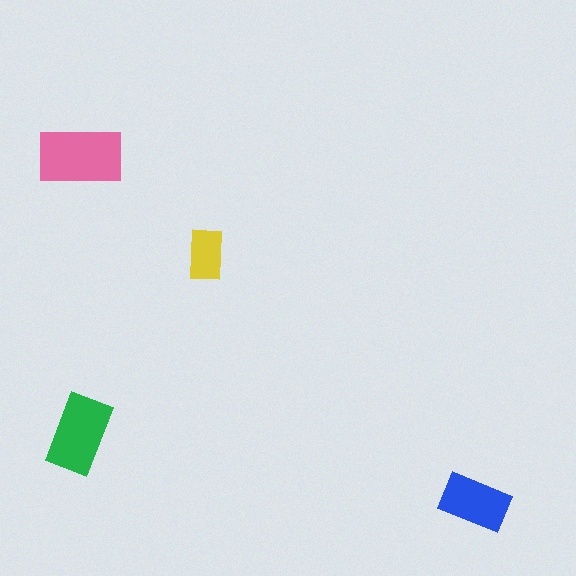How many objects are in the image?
There are 4 objects in the image.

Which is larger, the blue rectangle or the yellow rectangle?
The blue one.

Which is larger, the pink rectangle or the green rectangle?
The pink one.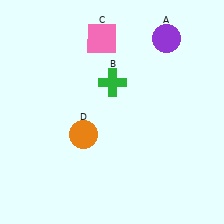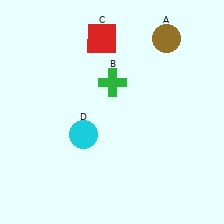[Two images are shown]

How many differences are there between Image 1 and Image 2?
There are 3 differences between the two images.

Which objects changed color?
A changed from purple to brown. C changed from pink to red. D changed from orange to cyan.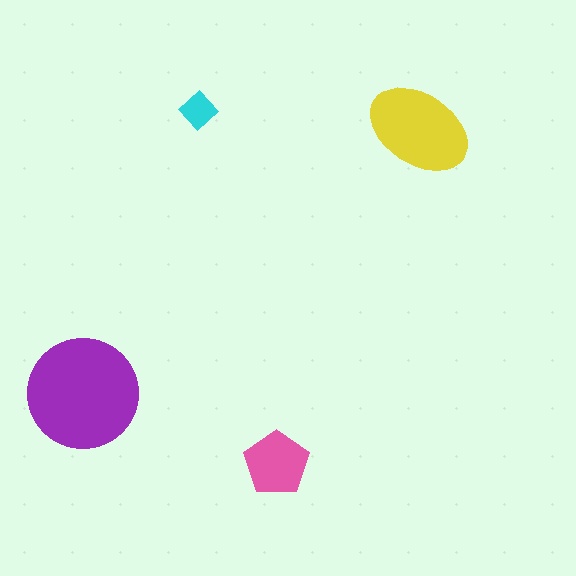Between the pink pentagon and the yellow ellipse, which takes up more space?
The yellow ellipse.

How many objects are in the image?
There are 4 objects in the image.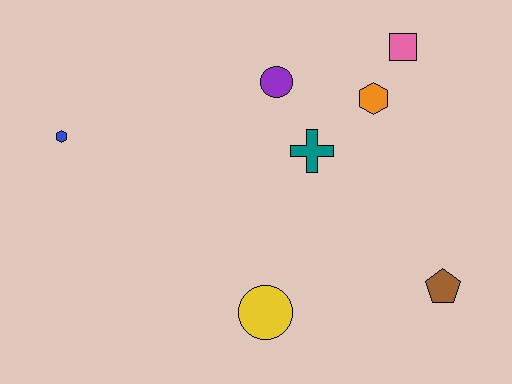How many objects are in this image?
There are 7 objects.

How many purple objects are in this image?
There is 1 purple object.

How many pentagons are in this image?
There is 1 pentagon.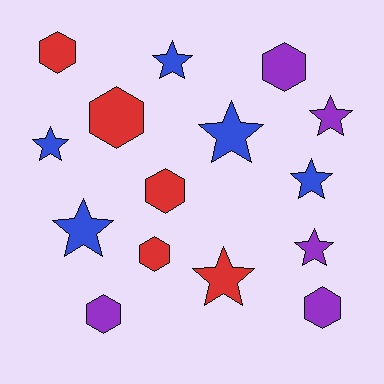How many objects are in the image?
There are 15 objects.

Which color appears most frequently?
Blue, with 5 objects.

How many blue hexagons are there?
There are no blue hexagons.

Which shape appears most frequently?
Star, with 8 objects.